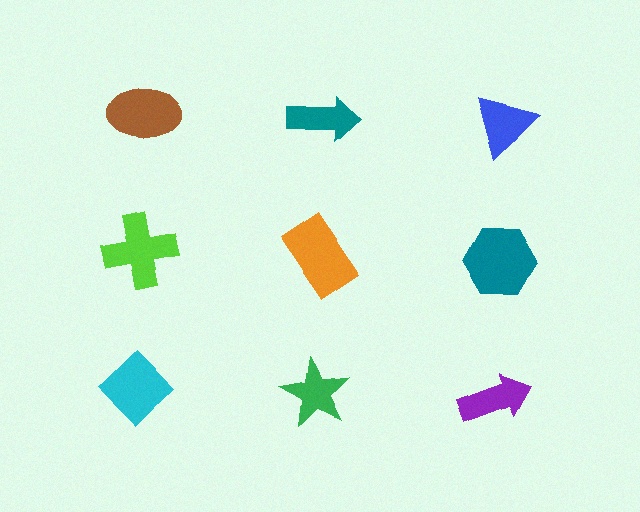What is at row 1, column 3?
A blue triangle.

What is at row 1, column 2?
A teal arrow.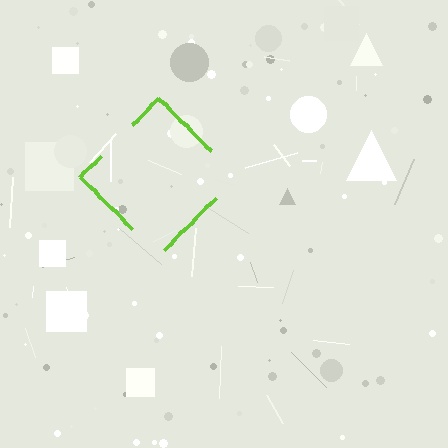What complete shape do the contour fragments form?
The contour fragments form a diamond.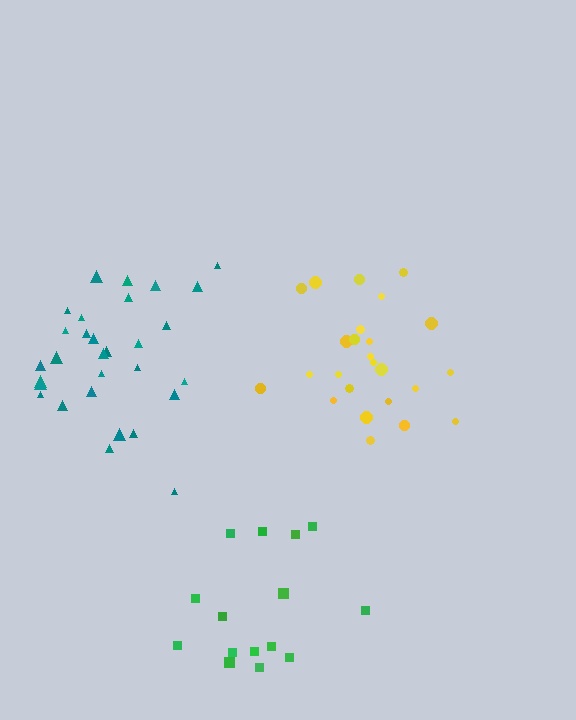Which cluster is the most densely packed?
Yellow.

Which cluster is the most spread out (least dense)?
Green.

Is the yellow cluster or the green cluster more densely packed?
Yellow.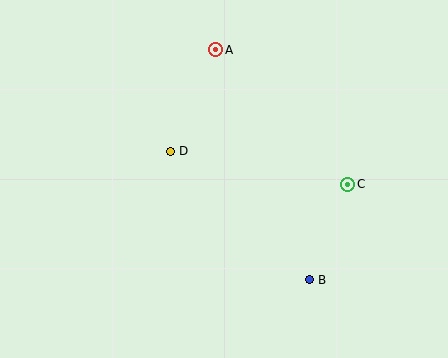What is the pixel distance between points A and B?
The distance between A and B is 249 pixels.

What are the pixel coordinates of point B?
Point B is at (309, 280).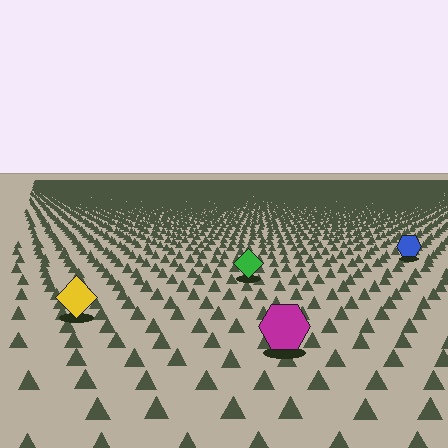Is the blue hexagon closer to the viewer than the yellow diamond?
No. The yellow diamond is closer — you can tell from the texture gradient: the ground texture is coarser near it.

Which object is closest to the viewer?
The magenta hexagon is closest. The texture marks near it are larger and more spread out.